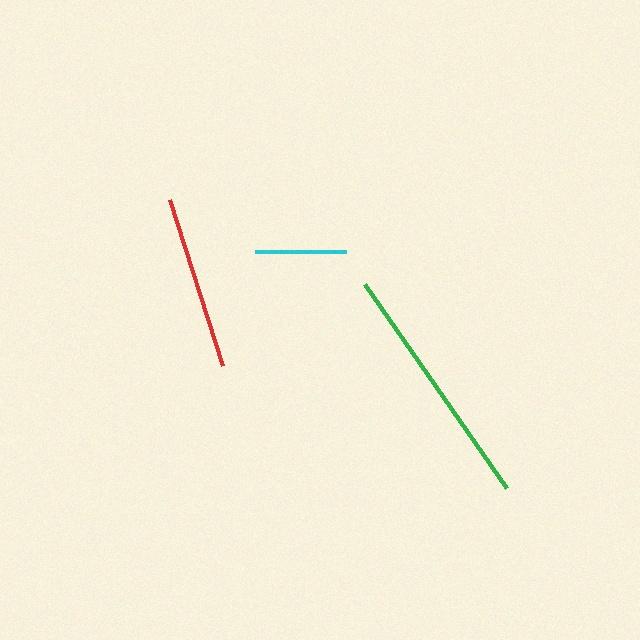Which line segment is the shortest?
The cyan line is the shortest at approximately 90 pixels.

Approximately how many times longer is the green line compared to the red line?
The green line is approximately 1.4 times the length of the red line.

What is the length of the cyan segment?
The cyan segment is approximately 90 pixels long.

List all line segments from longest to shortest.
From longest to shortest: green, red, cyan.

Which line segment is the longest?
The green line is the longest at approximately 248 pixels.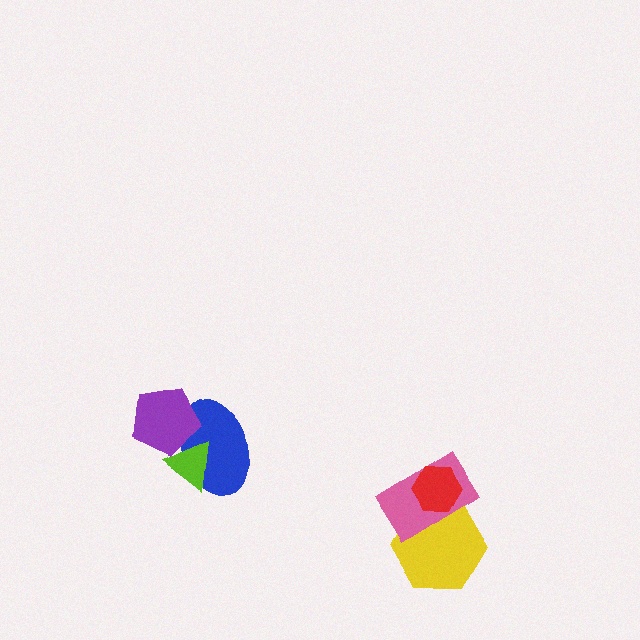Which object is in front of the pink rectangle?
The red hexagon is in front of the pink rectangle.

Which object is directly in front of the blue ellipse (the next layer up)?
The lime triangle is directly in front of the blue ellipse.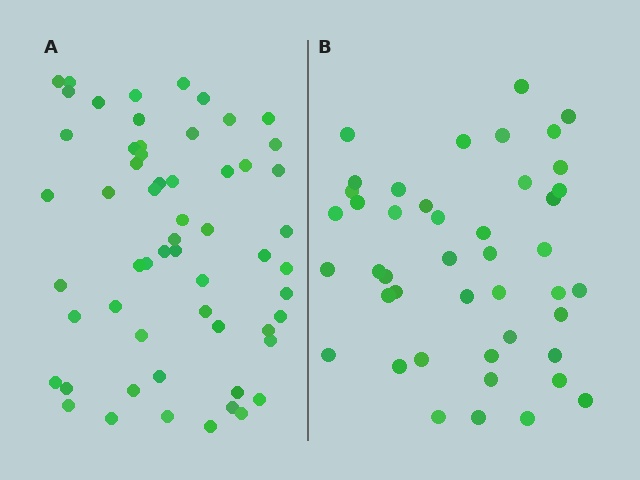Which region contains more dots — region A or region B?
Region A (the left region) has more dots.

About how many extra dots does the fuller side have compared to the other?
Region A has approximately 15 more dots than region B.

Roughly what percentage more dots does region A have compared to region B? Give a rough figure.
About 30% more.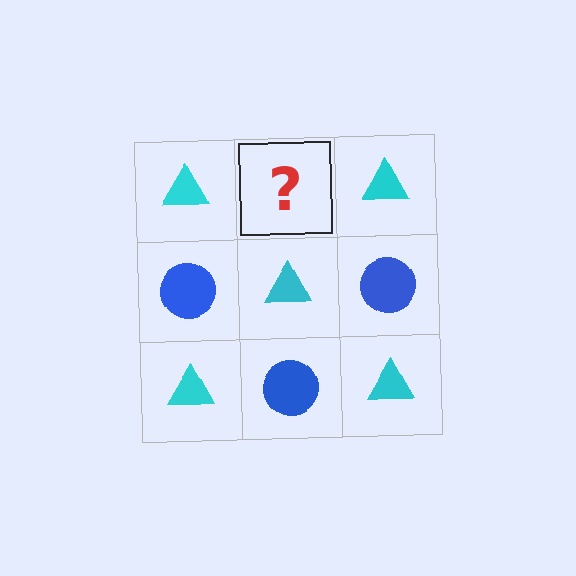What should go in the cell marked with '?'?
The missing cell should contain a blue circle.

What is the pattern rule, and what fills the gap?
The rule is that it alternates cyan triangle and blue circle in a checkerboard pattern. The gap should be filled with a blue circle.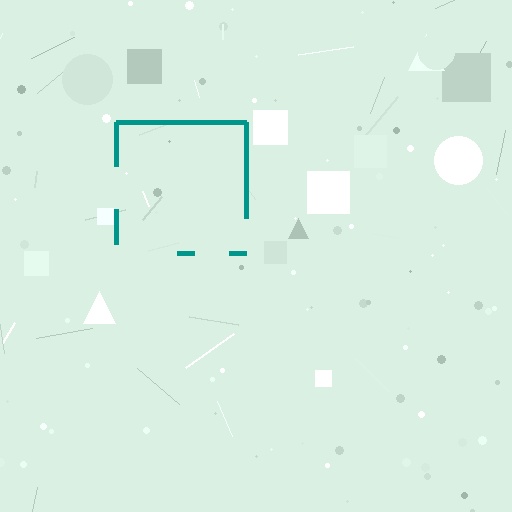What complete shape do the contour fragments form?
The contour fragments form a square.